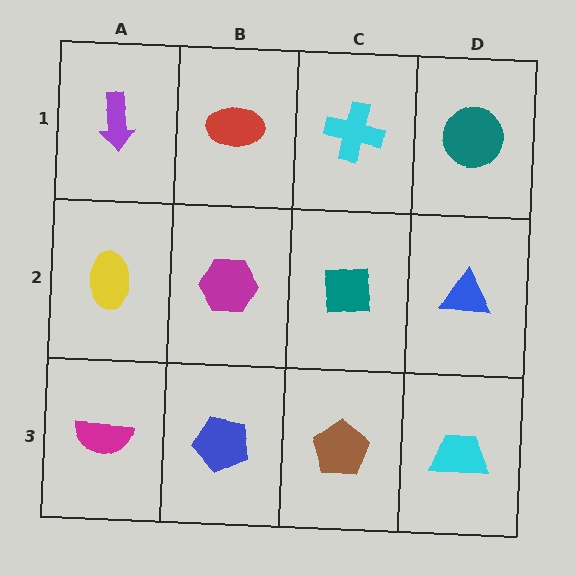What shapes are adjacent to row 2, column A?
A purple arrow (row 1, column A), a magenta semicircle (row 3, column A), a magenta hexagon (row 2, column B).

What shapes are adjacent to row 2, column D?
A teal circle (row 1, column D), a cyan trapezoid (row 3, column D), a teal square (row 2, column C).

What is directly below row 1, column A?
A yellow ellipse.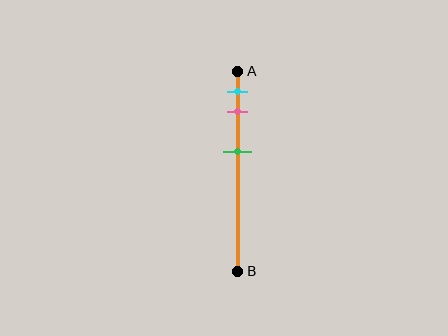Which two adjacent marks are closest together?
The cyan and pink marks are the closest adjacent pair.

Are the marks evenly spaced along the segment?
No, the marks are not evenly spaced.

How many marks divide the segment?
There are 3 marks dividing the segment.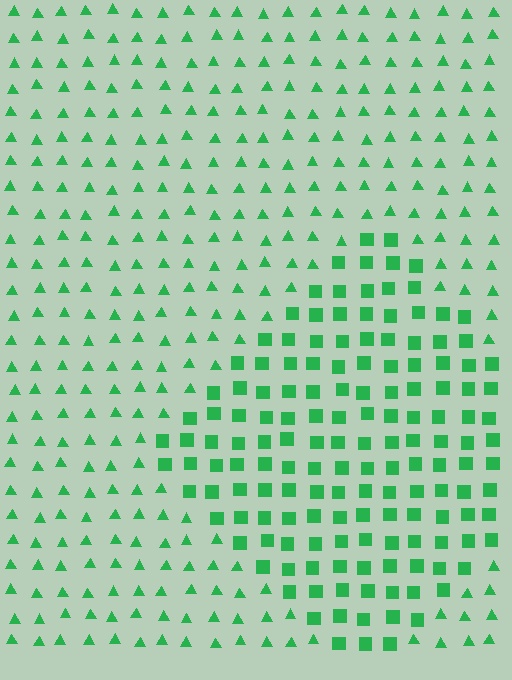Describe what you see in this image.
The image is filled with small green elements arranged in a uniform grid. A diamond-shaped region contains squares, while the surrounding area contains triangles. The boundary is defined purely by the change in element shape.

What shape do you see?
I see a diamond.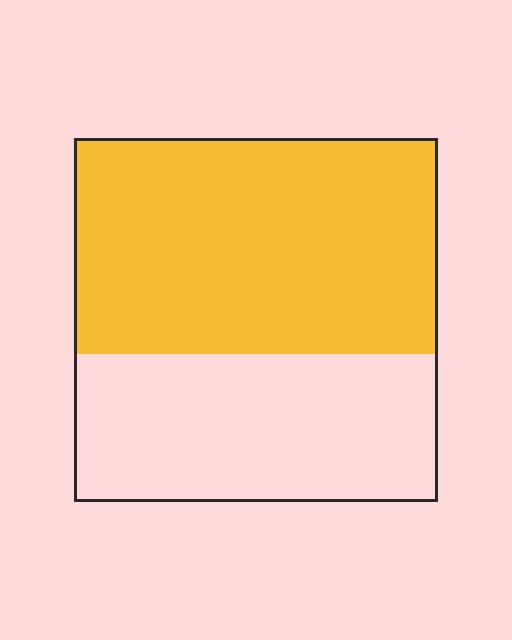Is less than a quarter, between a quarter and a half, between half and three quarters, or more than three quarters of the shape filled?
Between half and three quarters.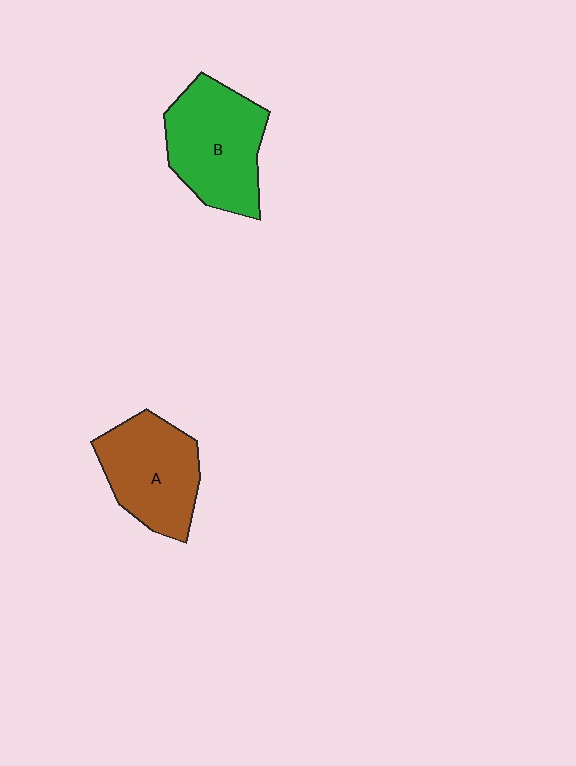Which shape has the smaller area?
Shape A (brown).